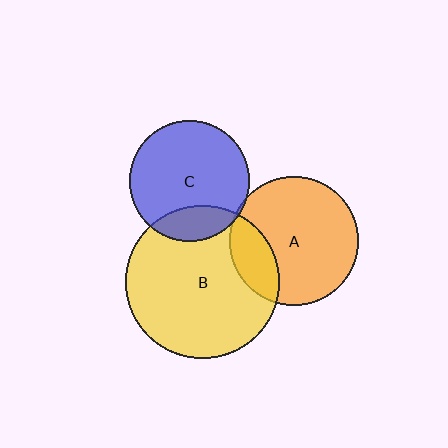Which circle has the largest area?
Circle B (yellow).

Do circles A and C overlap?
Yes.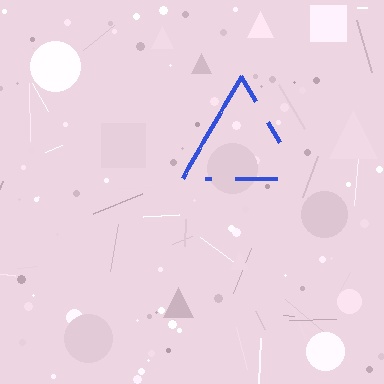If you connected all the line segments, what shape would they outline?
They would outline a triangle.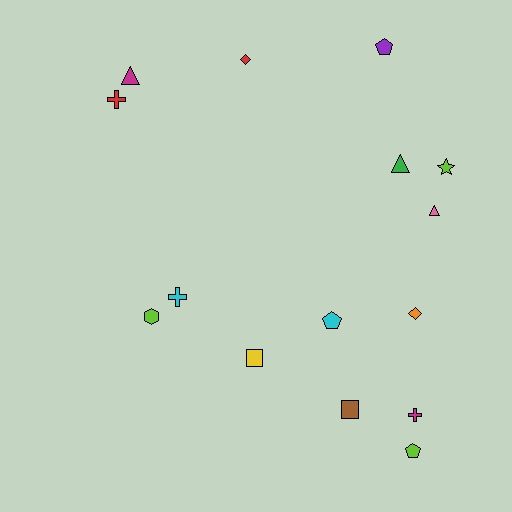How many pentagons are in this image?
There are 3 pentagons.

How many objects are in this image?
There are 15 objects.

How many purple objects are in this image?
There is 1 purple object.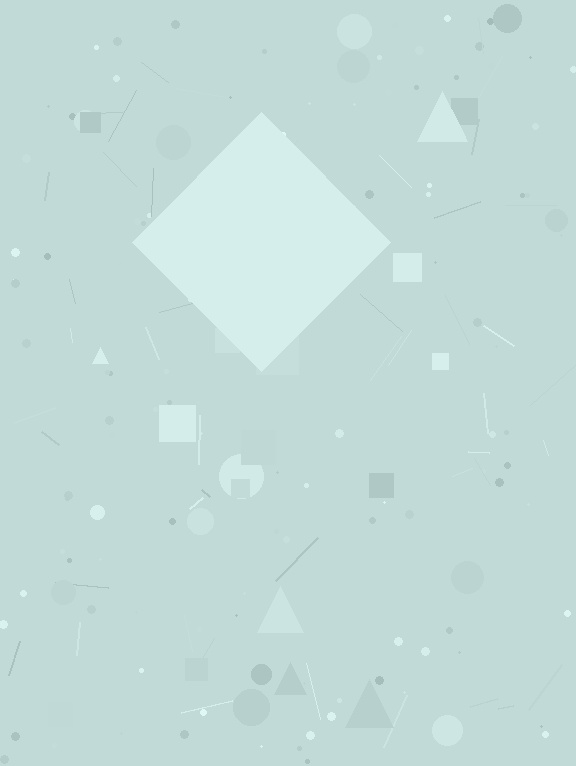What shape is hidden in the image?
A diamond is hidden in the image.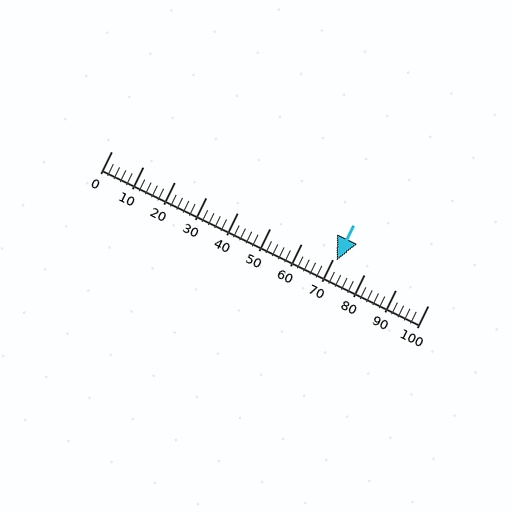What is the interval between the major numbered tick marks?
The major tick marks are spaced 10 units apart.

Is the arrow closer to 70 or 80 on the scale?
The arrow is closer to 70.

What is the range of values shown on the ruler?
The ruler shows values from 0 to 100.